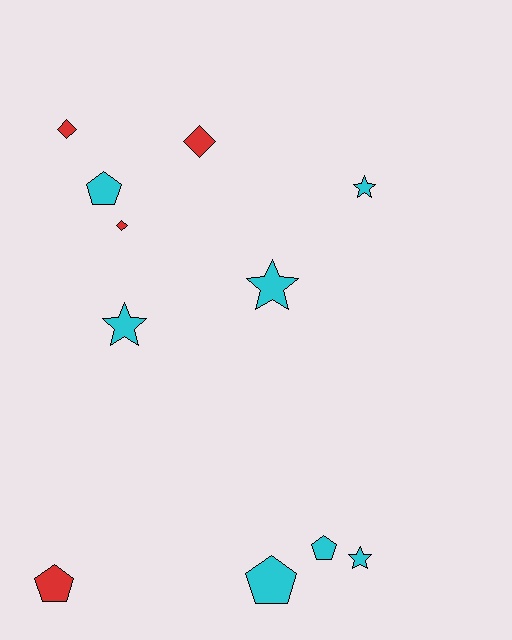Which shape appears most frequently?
Pentagon, with 4 objects.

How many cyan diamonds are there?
There are no cyan diamonds.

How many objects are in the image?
There are 11 objects.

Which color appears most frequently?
Cyan, with 7 objects.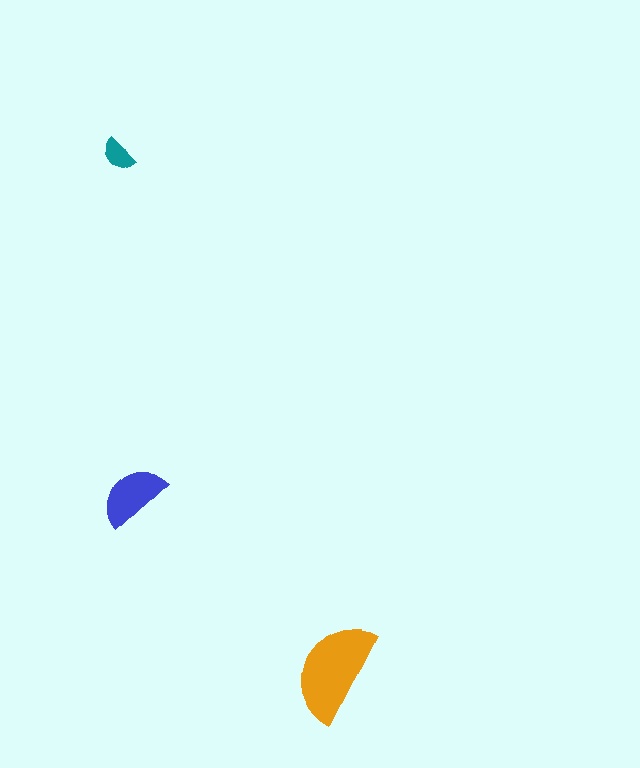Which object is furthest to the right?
The orange semicircle is rightmost.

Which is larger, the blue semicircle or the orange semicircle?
The orange one.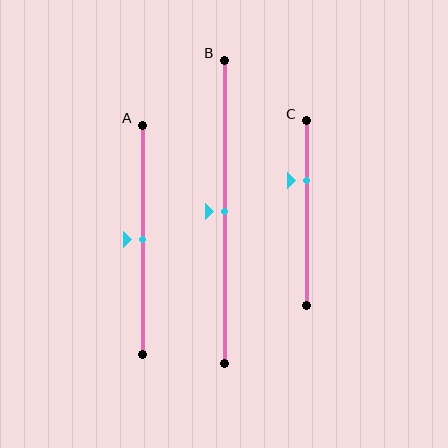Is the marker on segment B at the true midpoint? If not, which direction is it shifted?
Yes, the marker on segment B is at the true midpoint.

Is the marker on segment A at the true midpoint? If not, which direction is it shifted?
Yes, the marker on segment A is at the true midpoint.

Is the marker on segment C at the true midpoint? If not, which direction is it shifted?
No, the marker on segment C is shifted upward by about 17% of the segment length.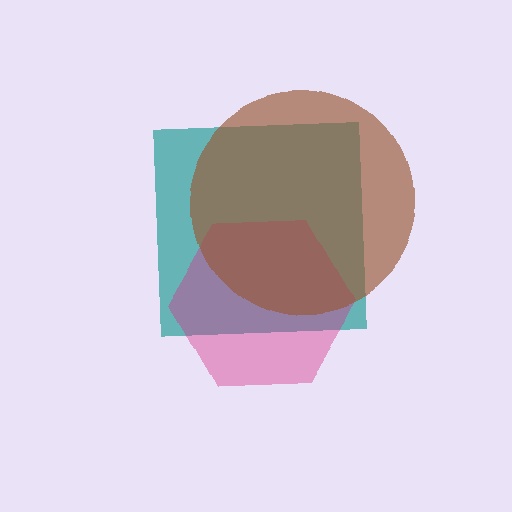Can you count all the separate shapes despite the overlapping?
Yes, there are 3 separate shapes.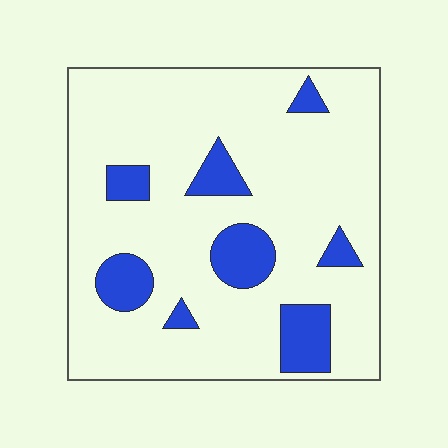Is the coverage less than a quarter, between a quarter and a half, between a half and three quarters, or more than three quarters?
Less than a quarter.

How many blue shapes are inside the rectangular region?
8.